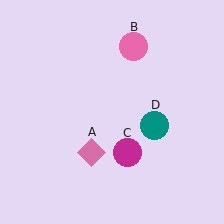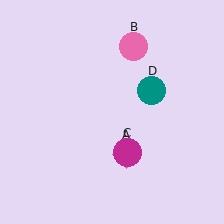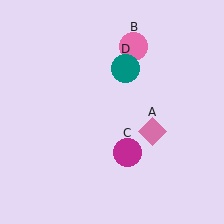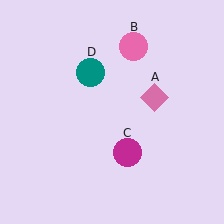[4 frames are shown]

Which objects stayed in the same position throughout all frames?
Pink circle (object B) and magenta circle (object C) remained stationary.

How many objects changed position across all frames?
2 objects changed position: pink diamond (object A), teal circle (object D).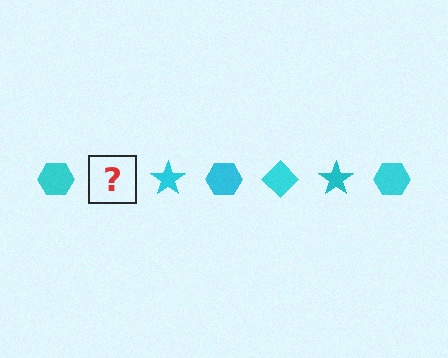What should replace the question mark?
The question mark should be replaced with a cyan diamond.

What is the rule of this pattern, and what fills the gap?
The rule is that the pattern cycles through hexagon, diamond, star shapes in cyan. The gap should be filled with a cyan diamond.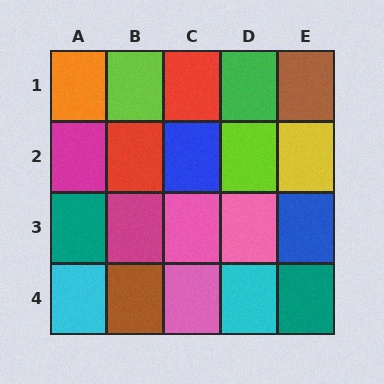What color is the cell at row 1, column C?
Red.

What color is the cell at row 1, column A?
Orange.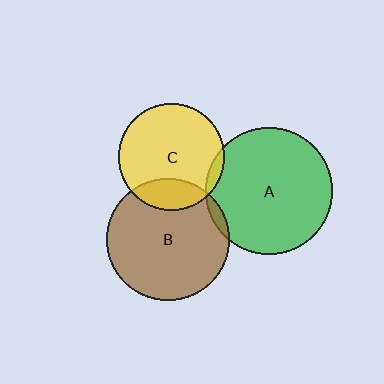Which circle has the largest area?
Circle A (green).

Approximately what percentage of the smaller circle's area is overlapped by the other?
Approximately 5%.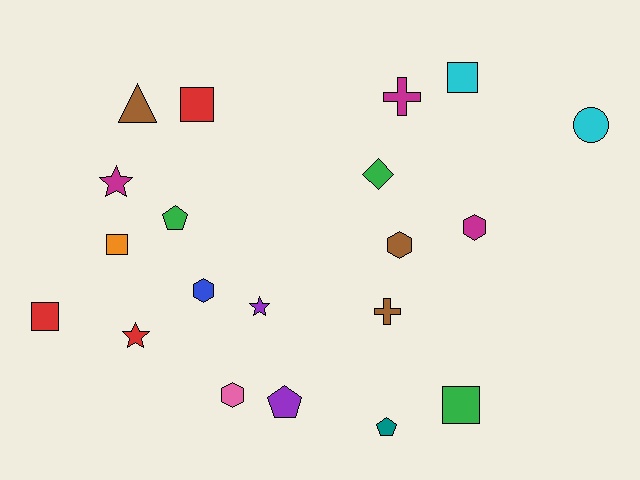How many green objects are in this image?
There are 3 green objects.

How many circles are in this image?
There is 1 circle.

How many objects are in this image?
There are 20 objects.